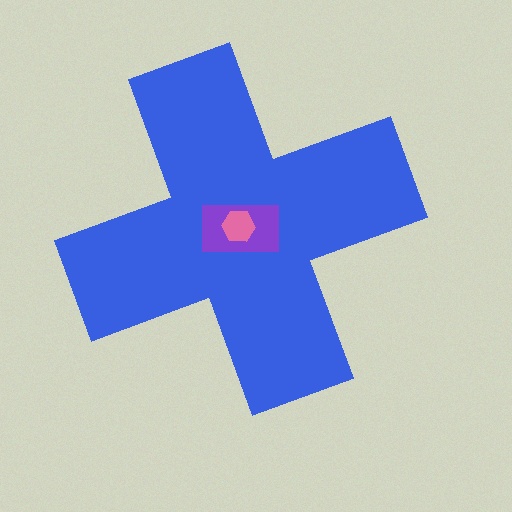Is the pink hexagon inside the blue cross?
Yes.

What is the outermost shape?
The blue cross.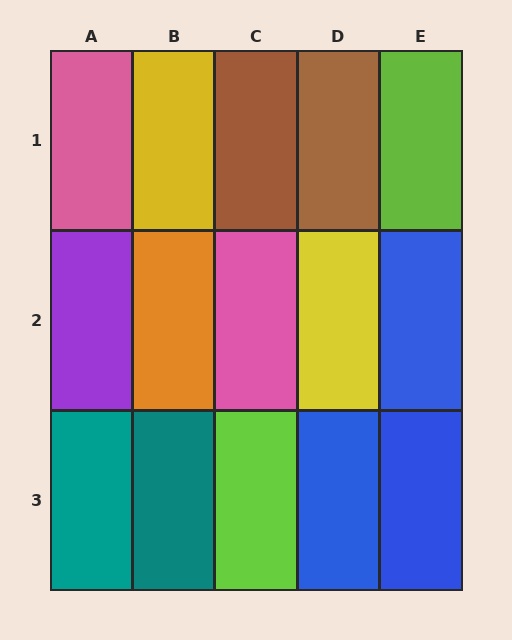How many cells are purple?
1 cell is purple.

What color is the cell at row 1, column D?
Brown.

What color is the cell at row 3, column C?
Lime.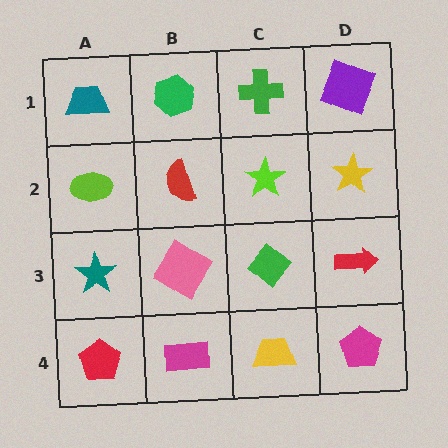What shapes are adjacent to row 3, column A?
A lime ellipse (row 2, column A), a red pentagon (row 4, column A), a pink diamond (row 3, column B).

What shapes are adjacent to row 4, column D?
A red arrow (row 3, column D), a yellow trapezoid (row 4, column C).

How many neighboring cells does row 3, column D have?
3.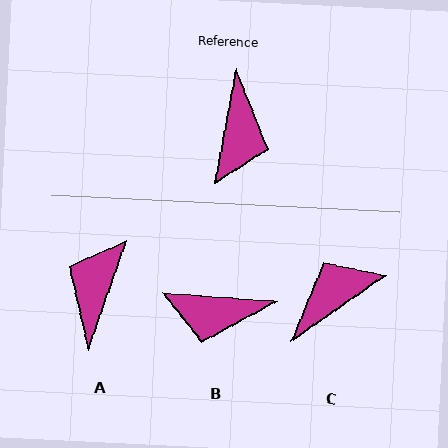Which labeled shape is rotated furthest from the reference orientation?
A, about 172 degrees away.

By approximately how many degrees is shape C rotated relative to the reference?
Approximately 136 degrees counter-clockwise.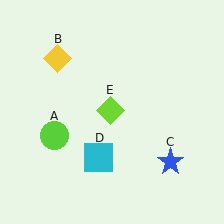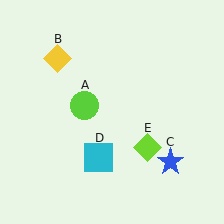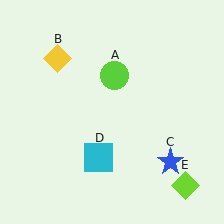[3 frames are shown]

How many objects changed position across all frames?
2 objects changed position: lime circle (object A), lime diamond (object E).